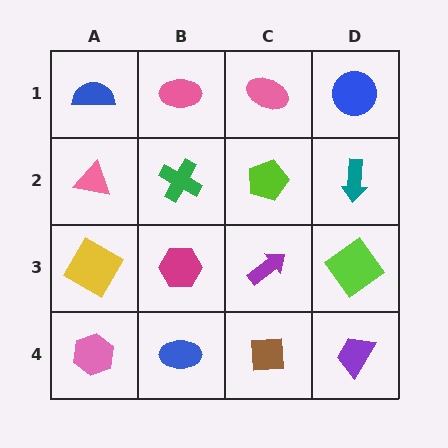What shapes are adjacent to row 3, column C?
A lime pentagon (row 2, column C), a brown square (row 4, column C), a magenta hexagon (row 3, column B), a lime diamond (row 3, column D).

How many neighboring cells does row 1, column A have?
2.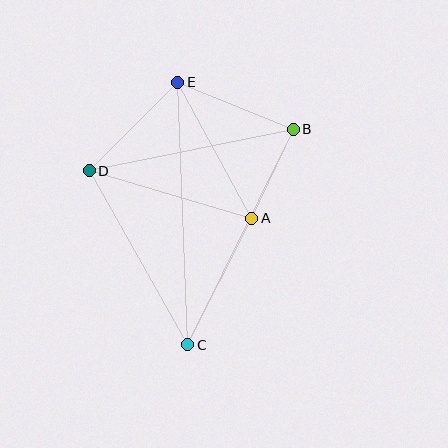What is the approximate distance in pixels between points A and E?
The distance between A and E is approximately 155 pixels.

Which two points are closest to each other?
Points A and B are closest to each other.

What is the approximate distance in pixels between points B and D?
The distance between B and D is approximately 208 pixels.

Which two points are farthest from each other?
Points C and E are farthest from each other.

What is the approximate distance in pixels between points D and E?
The distance between D and E is approximately 125 pixels.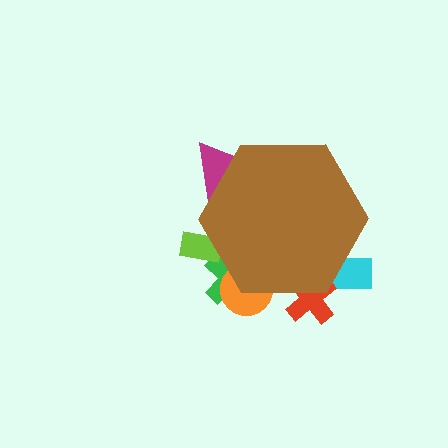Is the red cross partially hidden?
Yes, the red cross is partially hidden behind the brown hexagon.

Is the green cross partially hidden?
Yes, the green cross is partially hidden behind the brown hexagon.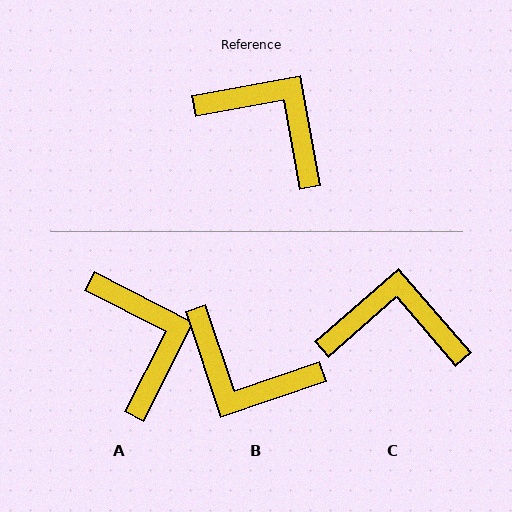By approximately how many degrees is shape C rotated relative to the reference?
Approximately 31 degrees counter-clockwise.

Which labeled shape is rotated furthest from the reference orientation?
B, about 172 degrees away.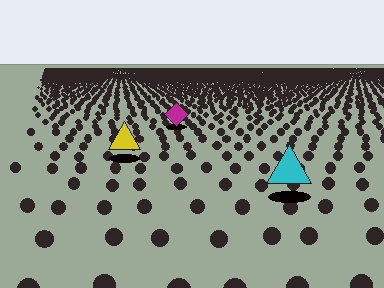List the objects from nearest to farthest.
From nearest to farthest: the cyan triangle, the yellow triangle, the magenta diamond.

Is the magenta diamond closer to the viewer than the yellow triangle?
No. The yellow triangle is closer — you can tell from the texture gradient: the ground texture is coarser near it.